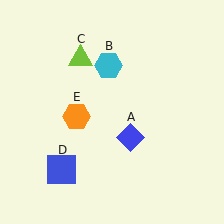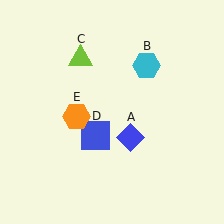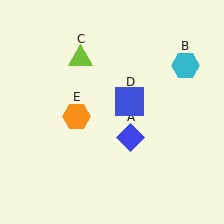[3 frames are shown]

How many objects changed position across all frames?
2 objects changed position: cyan hexagon (object B), blue square (object D).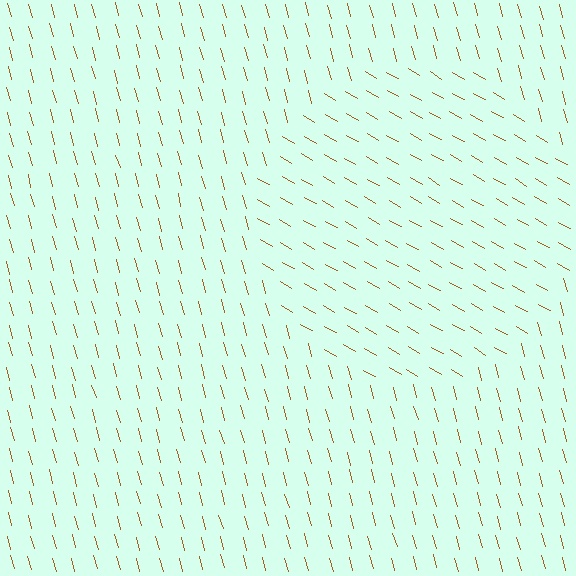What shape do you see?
I see a circle.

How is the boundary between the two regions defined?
The boundary is defined purely by a change in line orientation (approximately 45 degrees difference). All lines are the same color and thickness.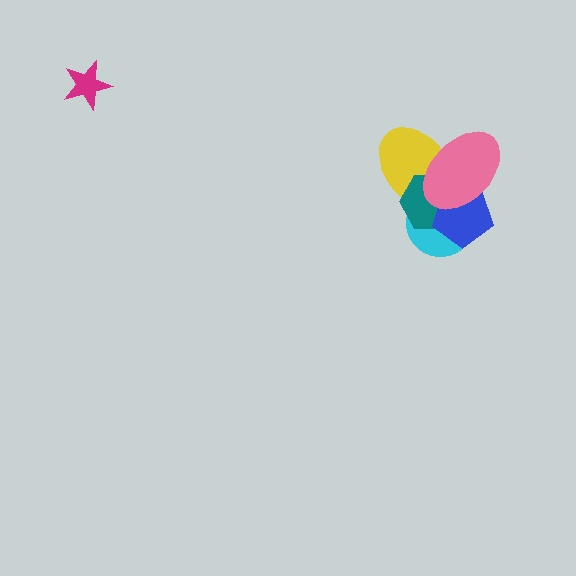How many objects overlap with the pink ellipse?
4 objects overlap with the pink ellipse.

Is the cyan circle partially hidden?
Yes, it is partially covered by another shape.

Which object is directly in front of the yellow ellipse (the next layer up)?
The teal hexagon is directly in front of the yellow ellipse.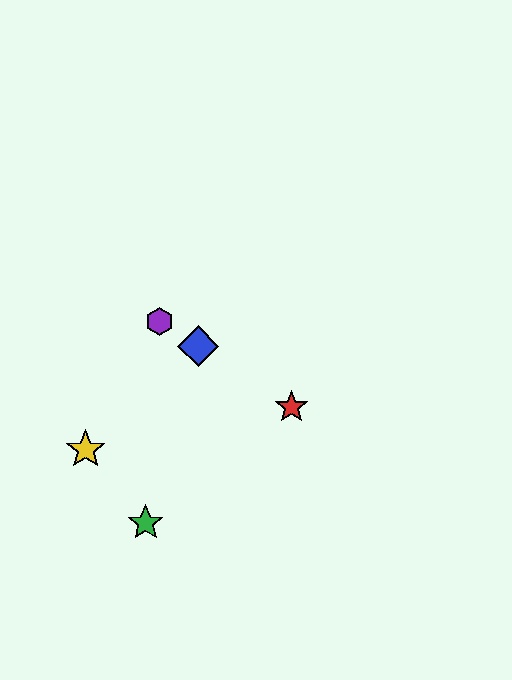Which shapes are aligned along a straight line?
The red star, the blue diamond, the purple hexagon are aligned along a straight line.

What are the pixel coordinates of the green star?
The green star is at (146, 523).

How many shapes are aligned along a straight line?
3 shapes (the red star, the blue diamond, the purple hexagon) are aligned along a straight line.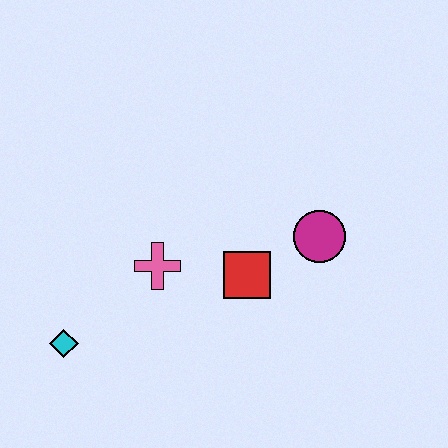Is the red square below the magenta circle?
Yes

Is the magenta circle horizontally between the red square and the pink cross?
No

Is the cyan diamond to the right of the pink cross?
No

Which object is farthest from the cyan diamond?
The magenta circle is farthest from the cyan diamond.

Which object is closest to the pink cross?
The red square is closest to the pink cross.